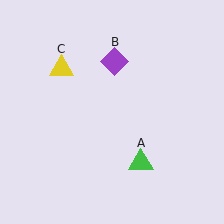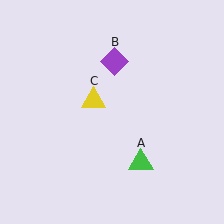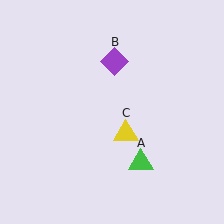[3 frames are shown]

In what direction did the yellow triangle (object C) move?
The yellow triangle (object C) moved down and to the right.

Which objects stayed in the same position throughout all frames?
Green triangle (object A) and purple diamond (object B) remained stationary.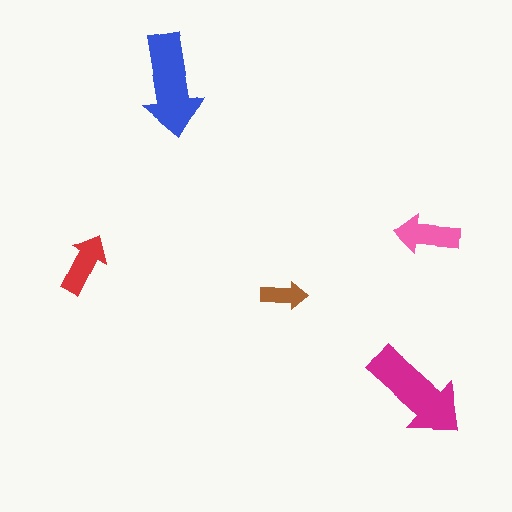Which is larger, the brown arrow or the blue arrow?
The blue one.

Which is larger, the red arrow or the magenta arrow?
The magenta one.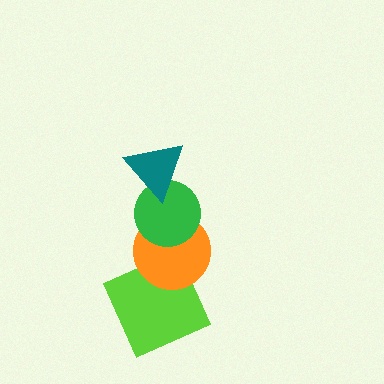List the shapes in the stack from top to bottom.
From top to bottom: the teal triangle, the green circle, the orange circle, the lime square.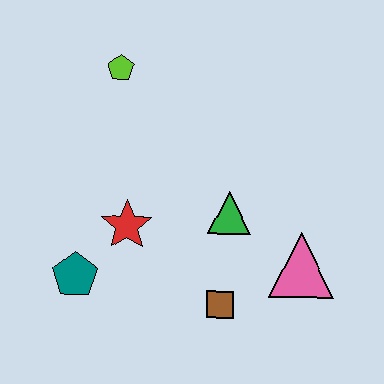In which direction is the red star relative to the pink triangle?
The red star is to the left of the pink triangle.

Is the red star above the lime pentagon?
No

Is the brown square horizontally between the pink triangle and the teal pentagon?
Yes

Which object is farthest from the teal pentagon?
The pink triangle is farthest from the teal pentagon.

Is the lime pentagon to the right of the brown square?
No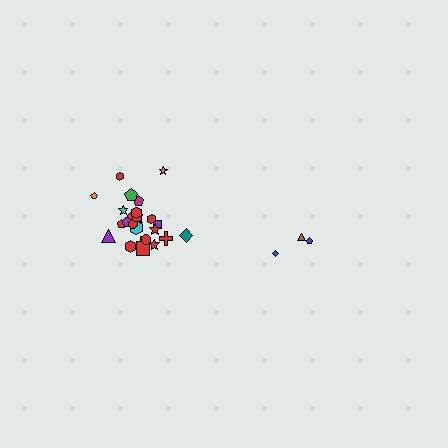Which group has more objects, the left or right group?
The left group.